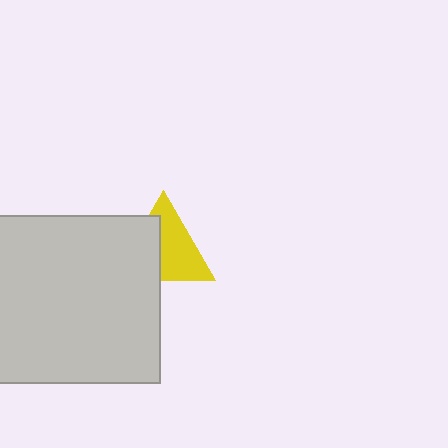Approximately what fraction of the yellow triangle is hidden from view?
Roughly 43% of the yellow triangle is hidden behind the light gray square.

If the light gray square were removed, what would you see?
You would see the complete yellow triangle.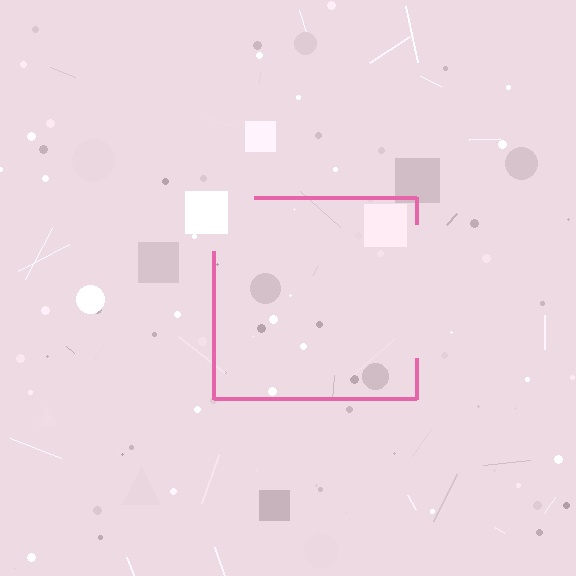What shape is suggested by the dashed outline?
The dashed outline suggests a square.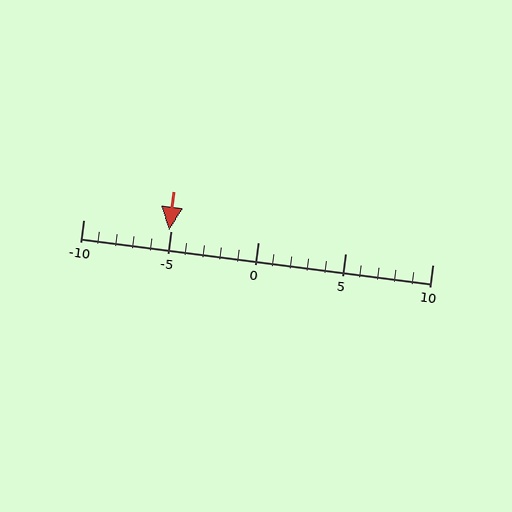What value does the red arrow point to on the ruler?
The red arrow points to approximately -5.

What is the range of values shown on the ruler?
The ruler shows values from -10 to 10.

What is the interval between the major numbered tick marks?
The major tick marks are spaced 5 units apart.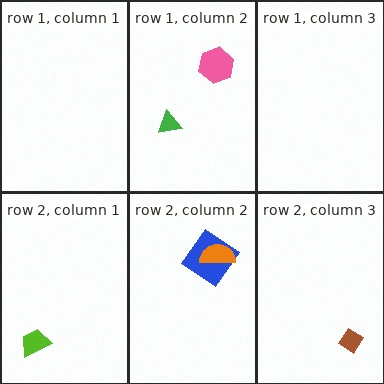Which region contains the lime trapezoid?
The row 2, column 1 region.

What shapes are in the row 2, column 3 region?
The brown diamond.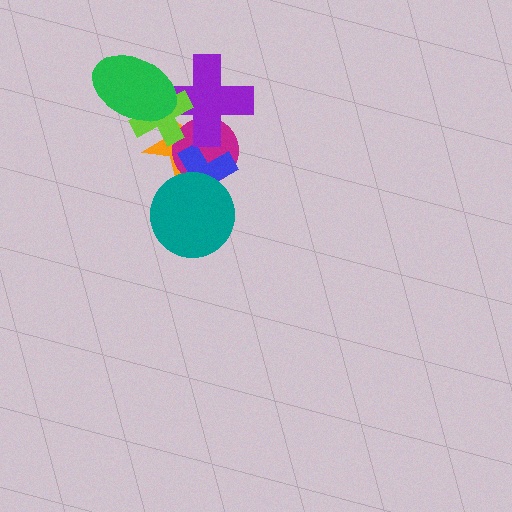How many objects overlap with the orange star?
6 objects overlap with the orange star.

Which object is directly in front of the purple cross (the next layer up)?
The lime cross is directly in front of the purple cross.